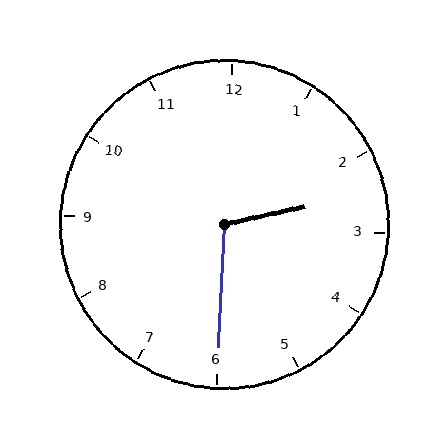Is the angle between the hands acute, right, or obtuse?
It is obtuse.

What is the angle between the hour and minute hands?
Approximately 105 degrees.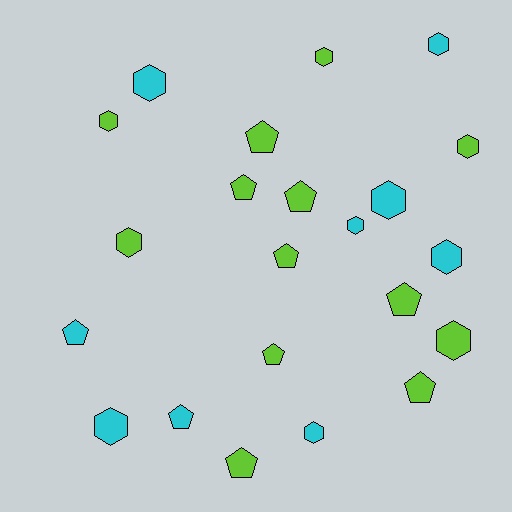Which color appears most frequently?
Lime, with 13 objects.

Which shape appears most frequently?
Hexagon, with 12 objects.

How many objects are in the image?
There are 22 objects.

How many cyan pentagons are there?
There are 2 cyan pentagons.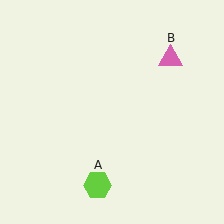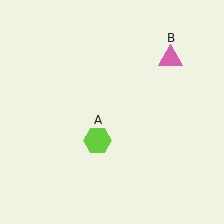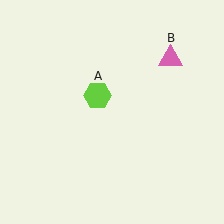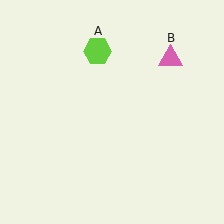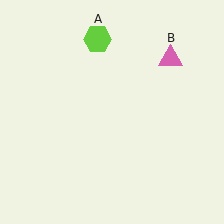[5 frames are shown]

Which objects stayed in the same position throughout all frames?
Pink triangle (object B) remained stationary.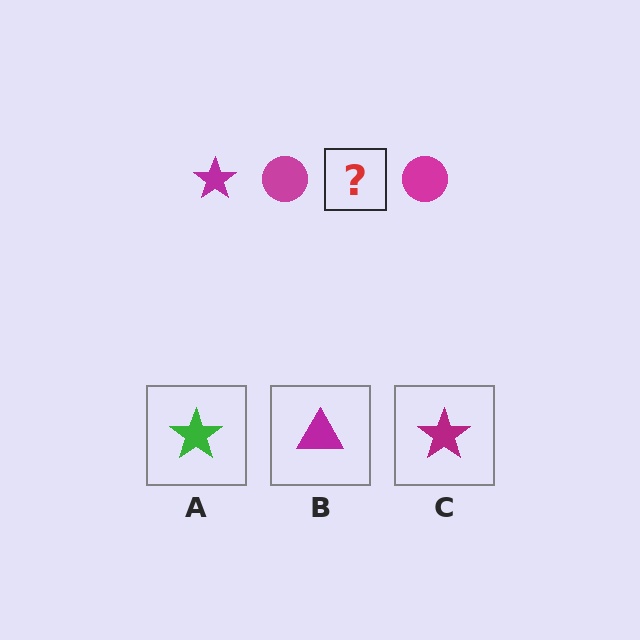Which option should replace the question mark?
Option C.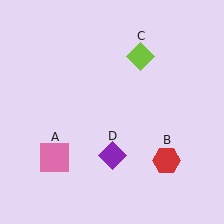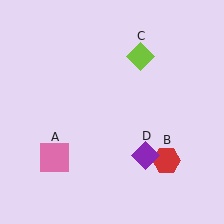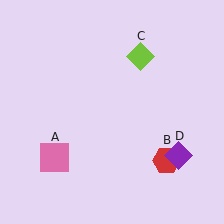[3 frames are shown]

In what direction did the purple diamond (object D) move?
The purple diamond (object D) moved right.